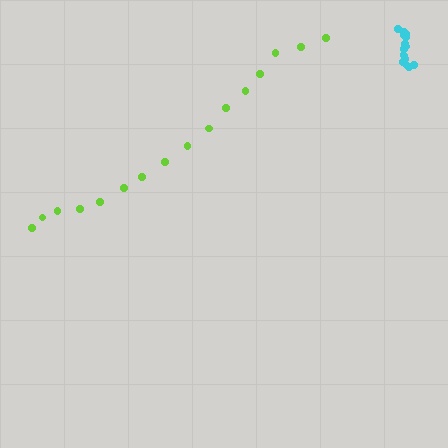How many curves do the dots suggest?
There are 2 distinct paths.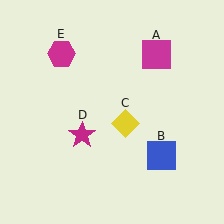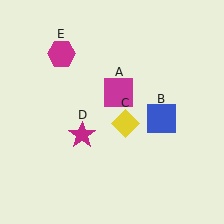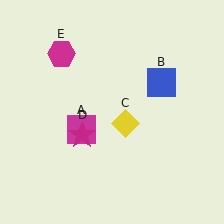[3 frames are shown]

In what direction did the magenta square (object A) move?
The magenta square (object A) moved down and to the left.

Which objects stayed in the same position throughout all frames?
Yellow diamond (object C) and magenta star (object D) and magenta hexagon (object E) remained stationary.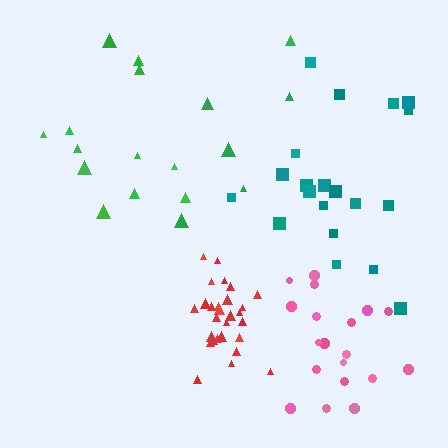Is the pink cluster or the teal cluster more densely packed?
Pink.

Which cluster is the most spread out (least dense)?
Green.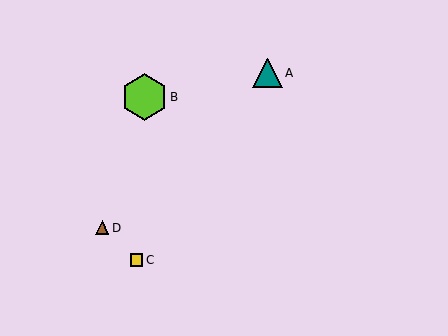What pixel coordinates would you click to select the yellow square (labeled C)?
Click at (136, 260) to select the yellow square C.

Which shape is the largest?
The lime hexagon (labeled B) is the largest.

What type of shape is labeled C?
Shape C is a yellow square.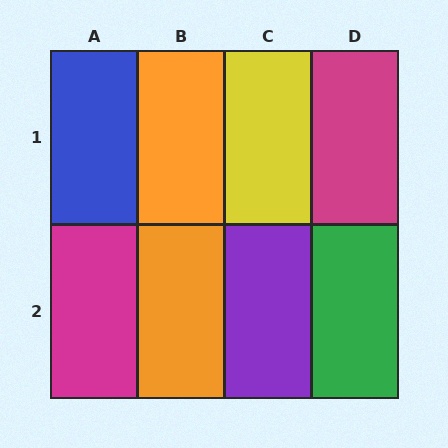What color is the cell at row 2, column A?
Magenta.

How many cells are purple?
1 cell is purple.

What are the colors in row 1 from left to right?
Blue, orange, yellow, magenta.